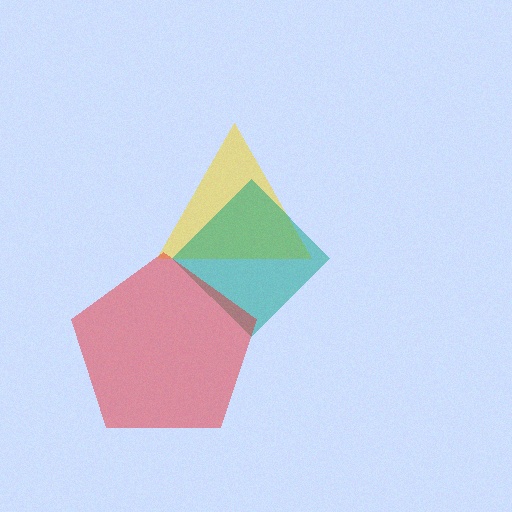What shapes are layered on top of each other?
The layered shapes are: a yellow triangle, a teal diamond, a red pentagon.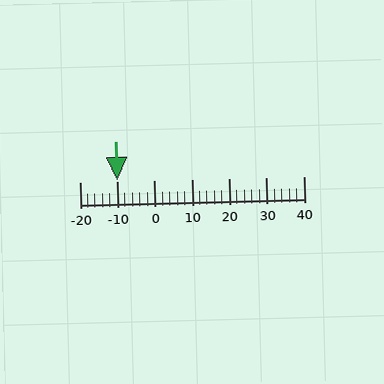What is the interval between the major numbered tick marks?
The major tick marks are spaced 10 units apart.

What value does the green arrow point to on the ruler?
The green arrow points to approximately -10.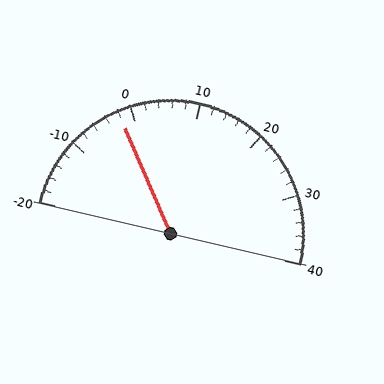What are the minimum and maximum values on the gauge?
The gauge ranges from -20 to 40.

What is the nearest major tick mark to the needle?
The nearest major tick mark is 0.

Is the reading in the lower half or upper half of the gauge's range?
The reading is in the lower half of the range (-20 to 40).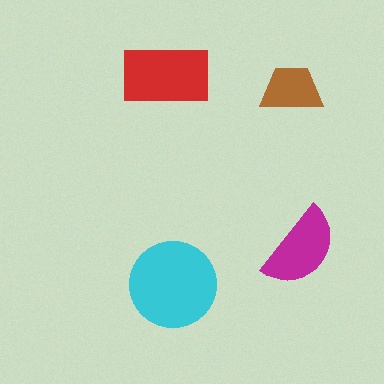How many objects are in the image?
There are 4 objects in the image.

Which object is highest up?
The red rectangle is topmost.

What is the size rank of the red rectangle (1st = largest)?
2nd.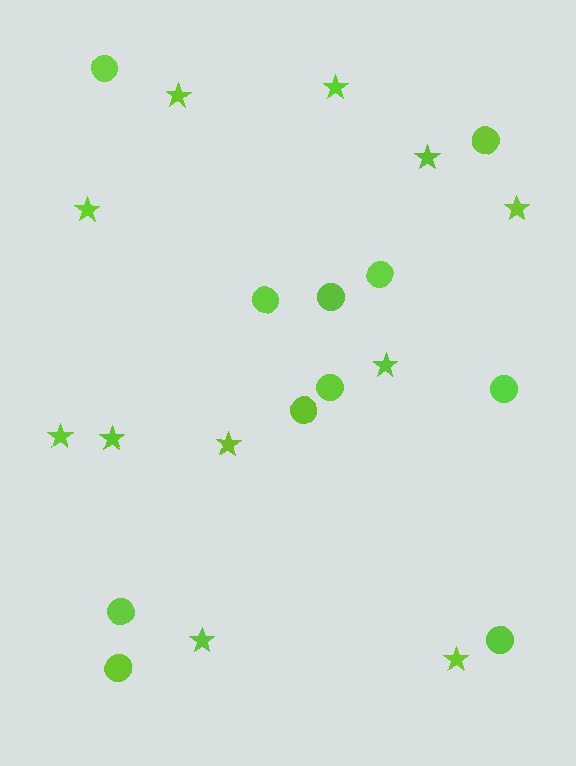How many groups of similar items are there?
There are 2 groups: one group of circles (11) and one group of stars (11).